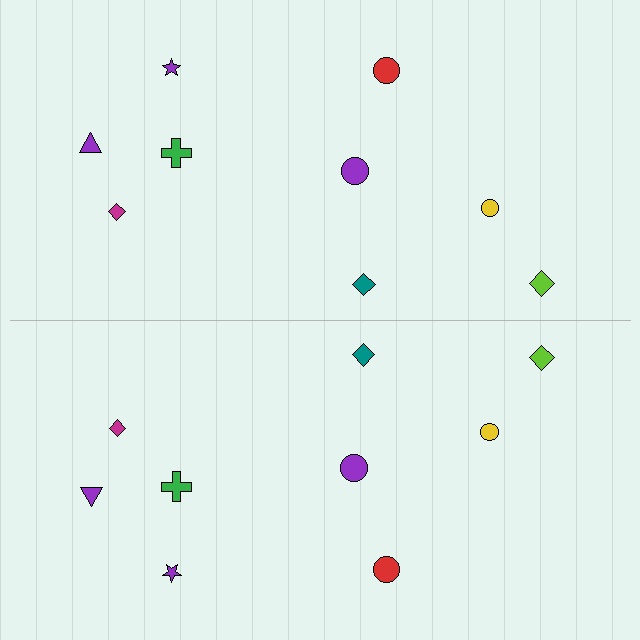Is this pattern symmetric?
Yes, this pattern has bilateral (reflection) symmetry.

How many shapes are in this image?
There are 18 shapes in this image.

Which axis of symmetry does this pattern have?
The pattern has a horizontal axis of symmetry running through the center of the image.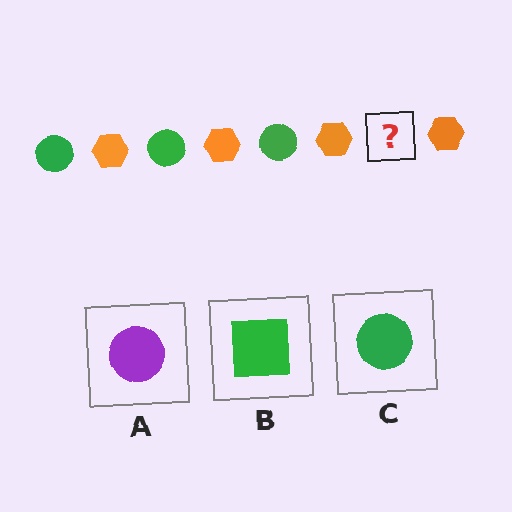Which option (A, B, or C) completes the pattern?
C.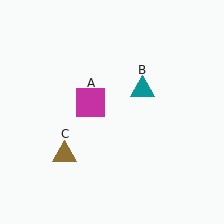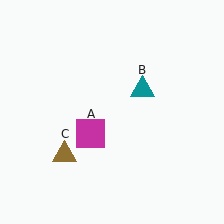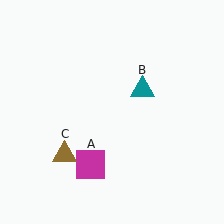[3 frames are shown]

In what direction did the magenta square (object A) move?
The magenta square (object A) moved down.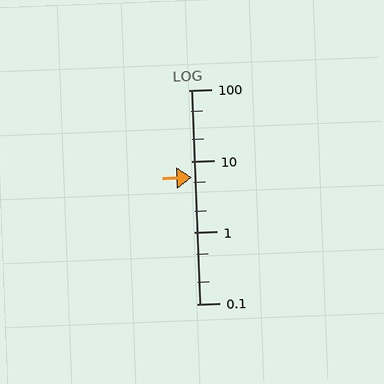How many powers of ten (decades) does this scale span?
The scale spans 3 decades, from 0.1 to 100.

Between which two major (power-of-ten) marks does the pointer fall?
The pointer is between 1 and 10.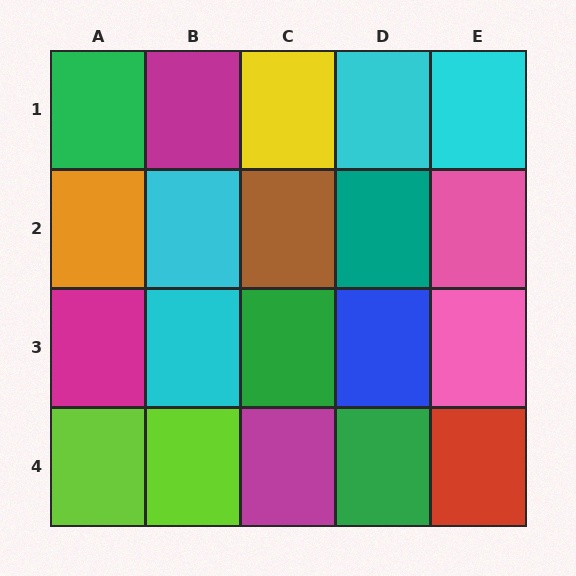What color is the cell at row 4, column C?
Magenta.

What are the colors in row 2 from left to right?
Orange, cyan, brown, teal, pink.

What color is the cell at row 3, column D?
Blue.